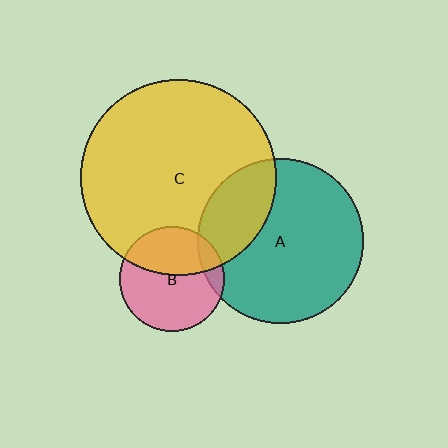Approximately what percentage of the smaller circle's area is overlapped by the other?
Approximately 40%.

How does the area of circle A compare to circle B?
Approximately 2.5 times.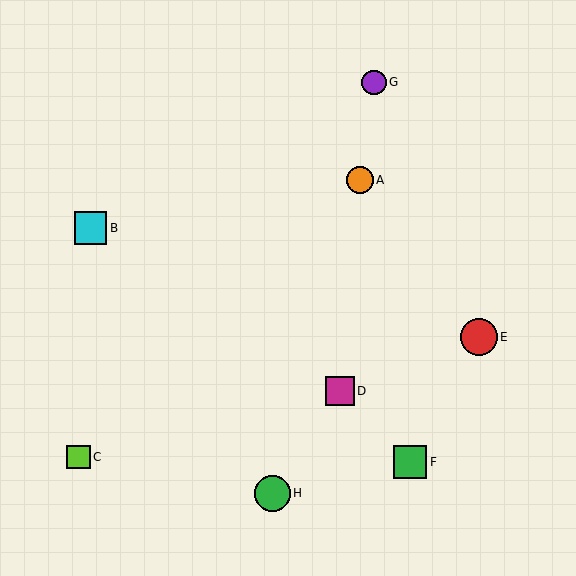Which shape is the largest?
The red circle (labeled E) is the largest.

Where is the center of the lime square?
The center of the lime square is at (78, 457).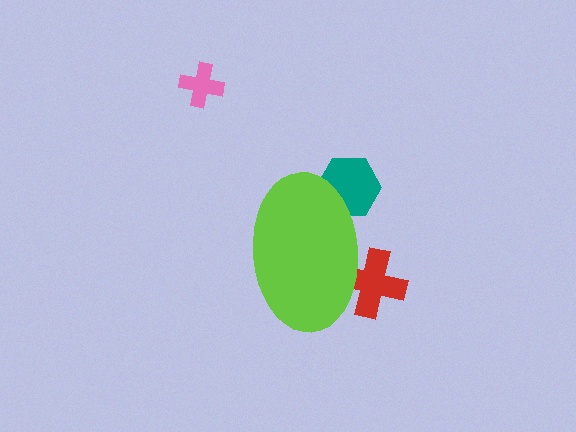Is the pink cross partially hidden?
No, the pink cross is fully visible.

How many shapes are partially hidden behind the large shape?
2 shapes are partially hidden.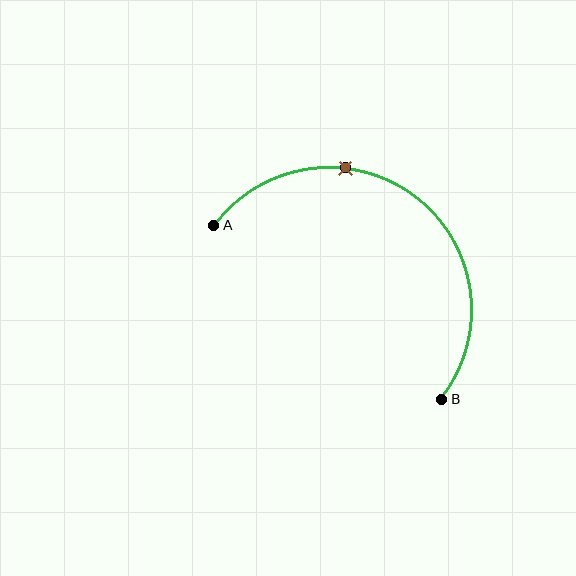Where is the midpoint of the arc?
The arc midpoint is the point on the curve farthest from the straight line joining A and B. It sits above and to the right of that line.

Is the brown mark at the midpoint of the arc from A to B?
No. The brown mark lies on the arc but is closer to endpoint A. The arc midpoint would be at the point on the curve equidistant along the arc from both A and B.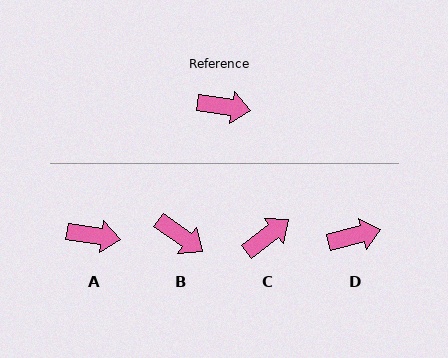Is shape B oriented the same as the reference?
No, it is off by about 27 degrees.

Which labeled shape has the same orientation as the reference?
A.